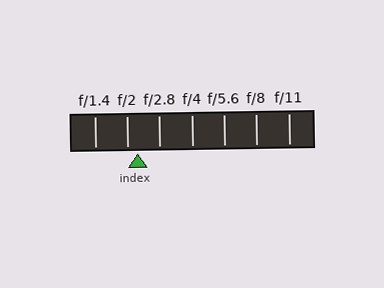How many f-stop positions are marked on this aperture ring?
There are 7 f-stop positions marked.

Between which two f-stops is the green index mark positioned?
The index mark is between f/2 and f/2.8.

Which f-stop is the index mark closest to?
The index mark is closest to f/2.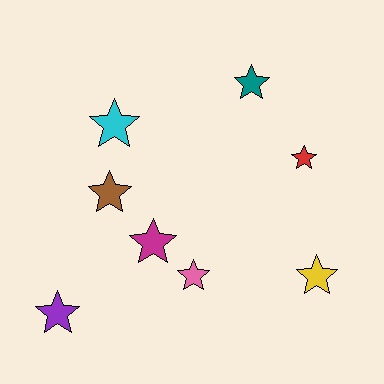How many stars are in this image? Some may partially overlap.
There are 8 stars.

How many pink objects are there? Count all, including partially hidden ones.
There is 1 pink object.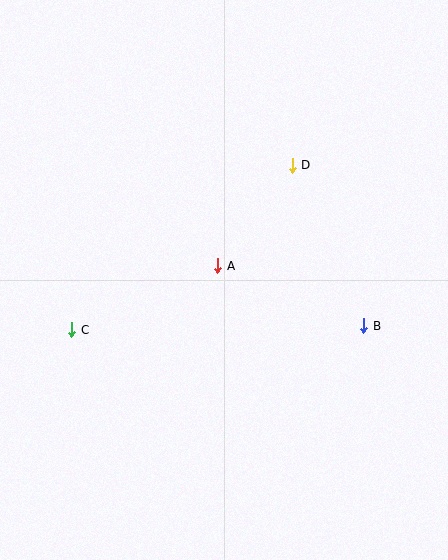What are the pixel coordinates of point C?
Point C is at (72, 330).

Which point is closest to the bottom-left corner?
Point C is closest to the bottom-left corner.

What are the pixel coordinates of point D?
Point D is at (292, 165).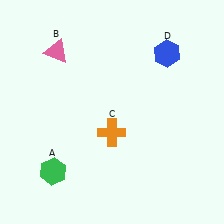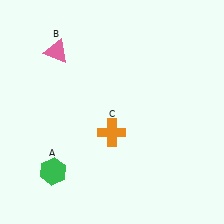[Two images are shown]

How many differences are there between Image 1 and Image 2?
There is 1 difference between the two images.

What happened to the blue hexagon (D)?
The blue hexagon (D) was removed in Image 2. It was in the top-right area of Image 1.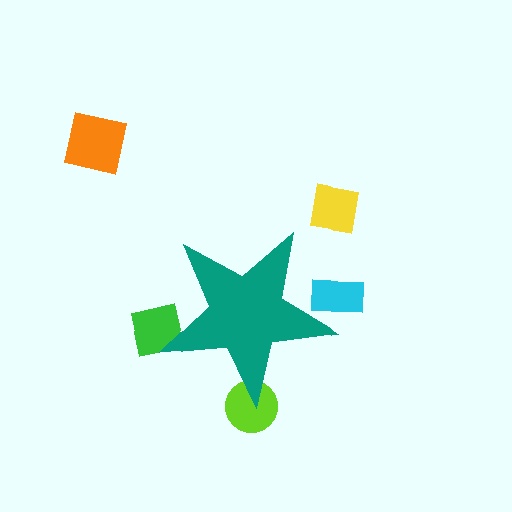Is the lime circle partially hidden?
Yes, the lime circle is partially hidden behind the teal star.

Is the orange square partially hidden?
No, the orange square is fully visible.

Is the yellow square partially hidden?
No, the yellow square is fully visible.